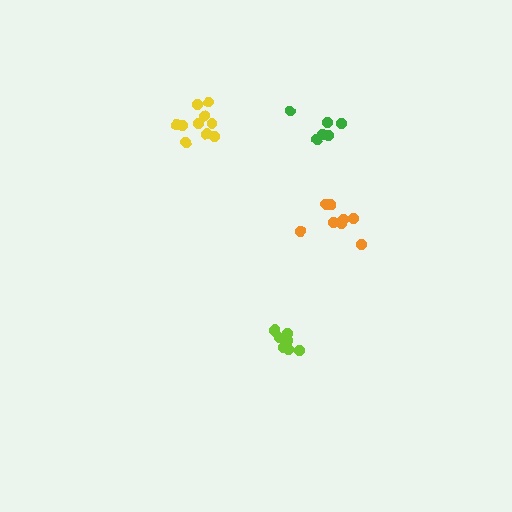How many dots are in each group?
Group 1: 9 dots, Group 2: 10 dots, Group 3: 6 dots, Group 4: 8 dots (33 total).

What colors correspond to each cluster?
The clusters are colored: lime, yellow, green, orange.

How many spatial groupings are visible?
There are 4 spatial groupings.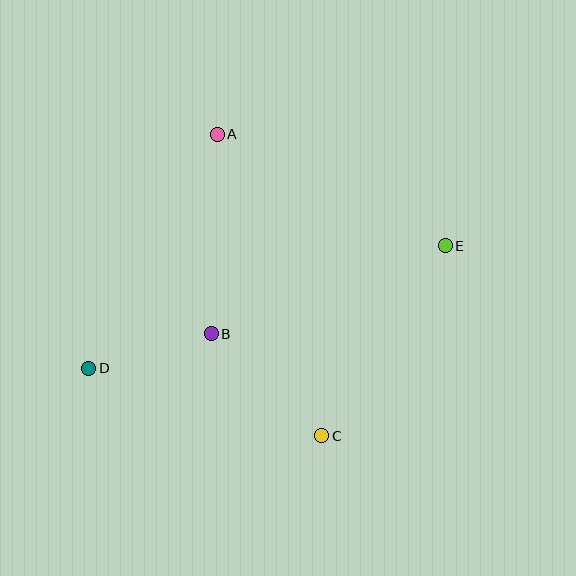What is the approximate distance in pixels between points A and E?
The distance between A and E is approximately 254 pixels.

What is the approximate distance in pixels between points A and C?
The distance between A and C is approximately 319 pixels.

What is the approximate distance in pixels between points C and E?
The distance between C and E is approximately 227 pixels.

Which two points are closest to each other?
Points B and D are closest to each other.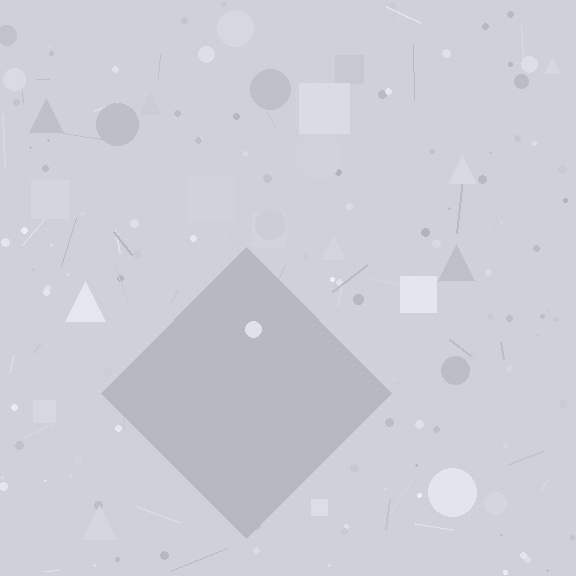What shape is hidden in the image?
A diamond is hidden in the image.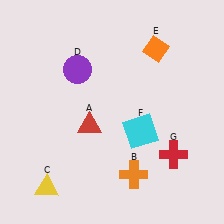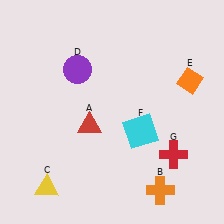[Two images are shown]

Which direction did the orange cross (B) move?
The orange cross (B) moved right.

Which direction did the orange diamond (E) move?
The orange diamond (E) moved right.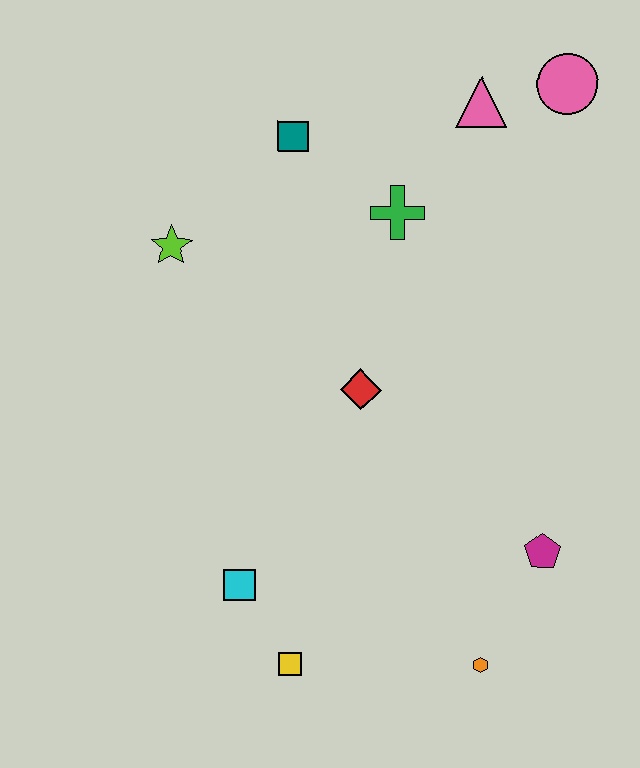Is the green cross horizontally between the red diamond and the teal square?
No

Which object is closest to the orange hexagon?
The magenta pentagon is closest to the orange hexagon.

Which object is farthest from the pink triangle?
The yellow square is farthest from the pink triangle.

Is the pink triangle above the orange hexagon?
Yes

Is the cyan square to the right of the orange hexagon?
No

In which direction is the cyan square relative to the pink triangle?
The cyan square is below the pink triangle.